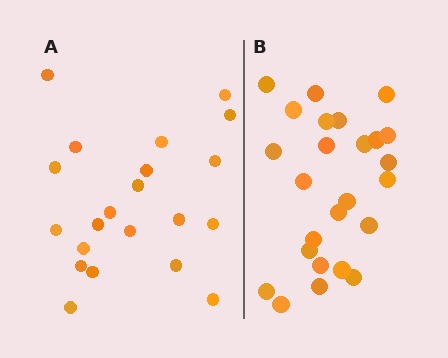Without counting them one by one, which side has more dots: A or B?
Region B (the right region) has more dots.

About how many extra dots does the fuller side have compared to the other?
Region B has about 4 more dots than region A.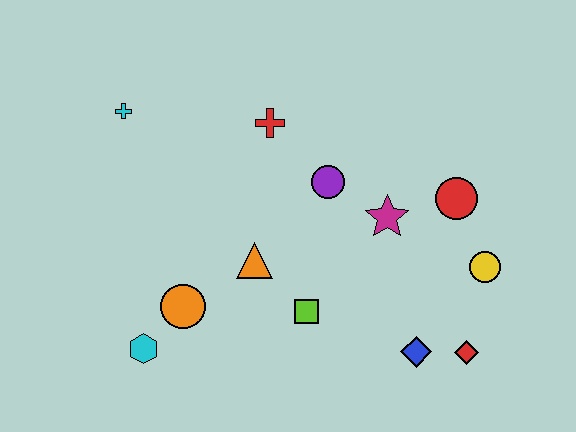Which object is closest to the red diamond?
The blue diamond is closest to the red diamond.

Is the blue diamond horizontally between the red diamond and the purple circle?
Yes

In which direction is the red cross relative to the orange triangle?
The red cross is above the orange triangle.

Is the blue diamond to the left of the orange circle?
No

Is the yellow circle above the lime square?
Yes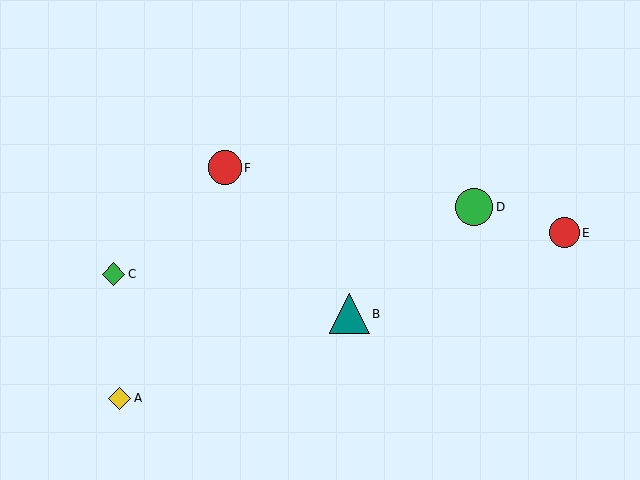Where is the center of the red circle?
The center of the red circle is at (564, 233).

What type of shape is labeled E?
Shape E is a red circle.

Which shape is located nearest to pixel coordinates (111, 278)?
The green diamond (labeled C) at (114, 274) is nearest to that location.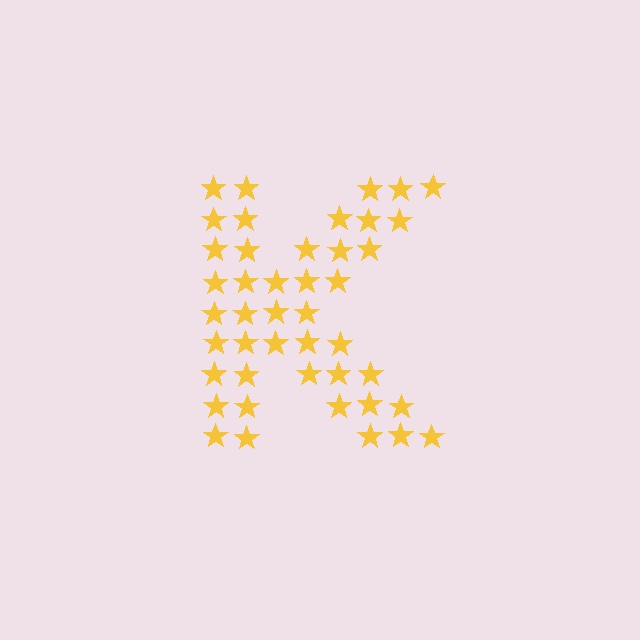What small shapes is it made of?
It is made of small stars.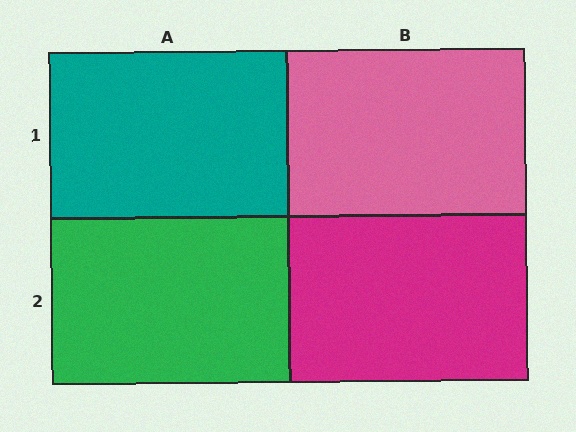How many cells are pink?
1 cell is pink.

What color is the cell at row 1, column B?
Pink.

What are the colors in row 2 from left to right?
Green, magenta.